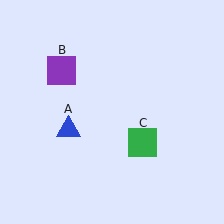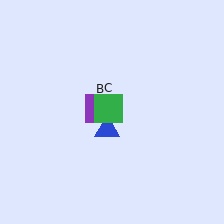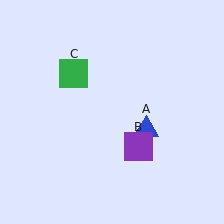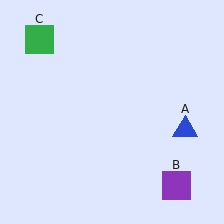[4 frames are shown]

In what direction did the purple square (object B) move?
The purple square (object B) moved down and to the right.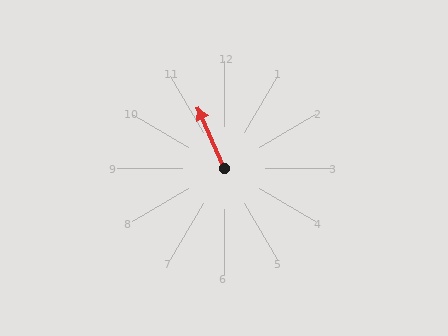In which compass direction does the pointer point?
Northwest.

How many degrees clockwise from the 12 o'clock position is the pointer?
Approximately 336 degrees.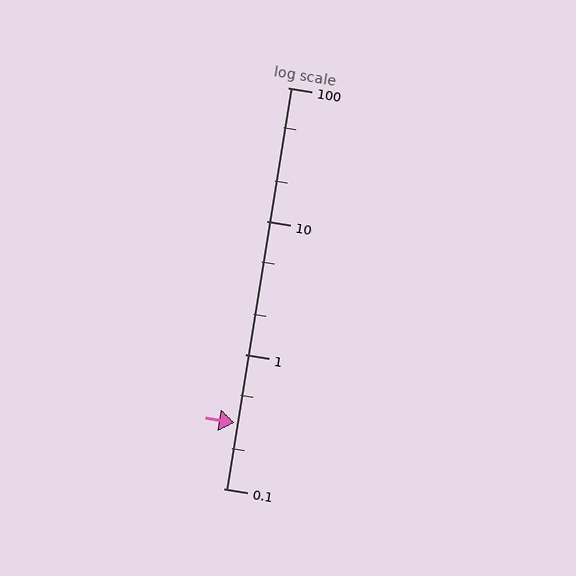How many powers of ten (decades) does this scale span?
The scale spans 3 decades, from 0.1 to 100.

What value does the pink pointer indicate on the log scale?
The pointer indicates approximately 0.31.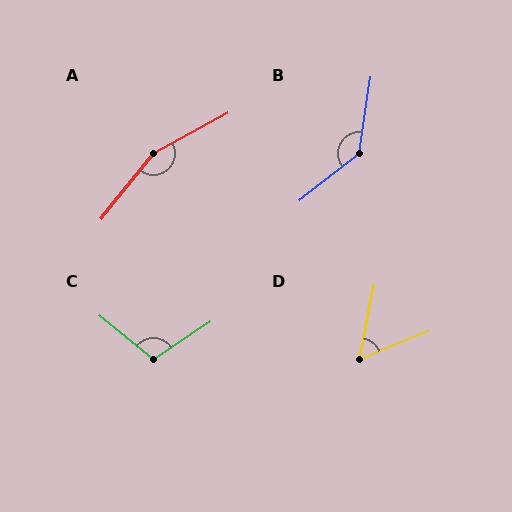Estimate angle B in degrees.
Approximately 137 degrees.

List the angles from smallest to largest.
D (56°), C (106°), B (137°), A (157°).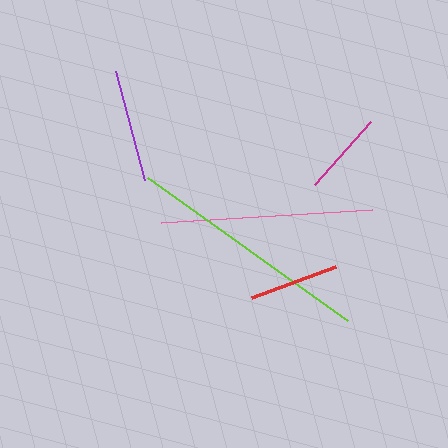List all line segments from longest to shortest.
From longest to shortest: lime, pink, purple, red, magenta.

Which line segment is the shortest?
The magenta line is the shortest at approximately 83 pixels.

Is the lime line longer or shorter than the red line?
The lime line is longer than the red line.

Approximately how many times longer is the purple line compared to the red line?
The purple line is approximately 1.3 times the length of the red line.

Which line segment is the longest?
The lime line is the longest at approximately 246 pixels.